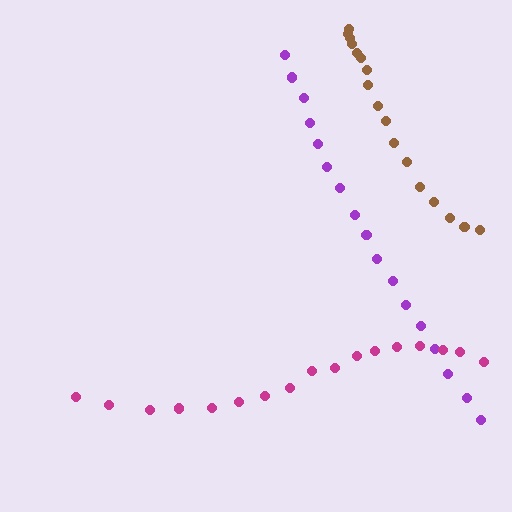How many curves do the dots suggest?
There are 3 distinct paths.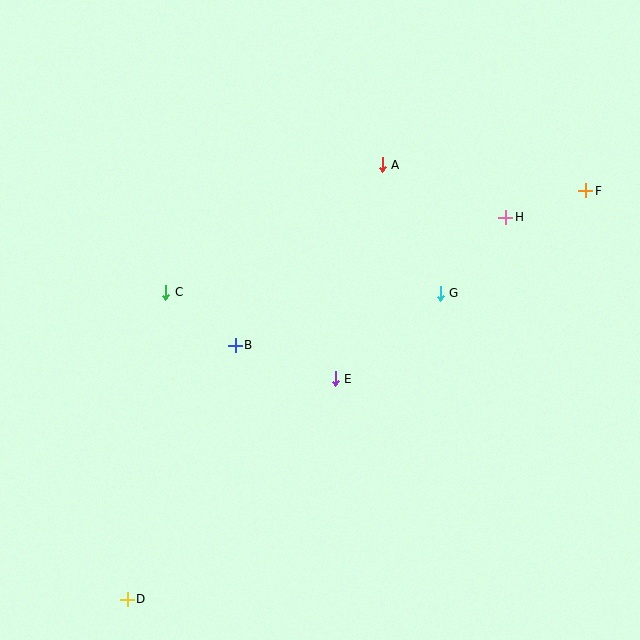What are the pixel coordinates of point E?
Point E is at (335, 379).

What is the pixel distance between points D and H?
The distance between D and H is 538 pixels.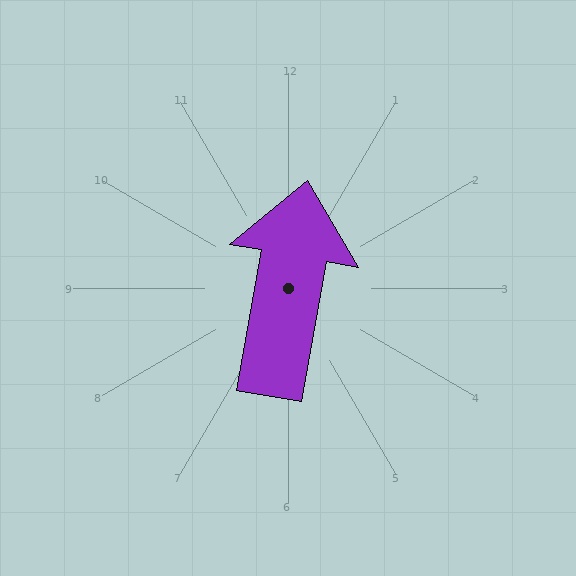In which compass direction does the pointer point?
North.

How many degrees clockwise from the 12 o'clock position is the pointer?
Approximately 10 degrees.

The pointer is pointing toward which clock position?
Roughly 12 o'clock.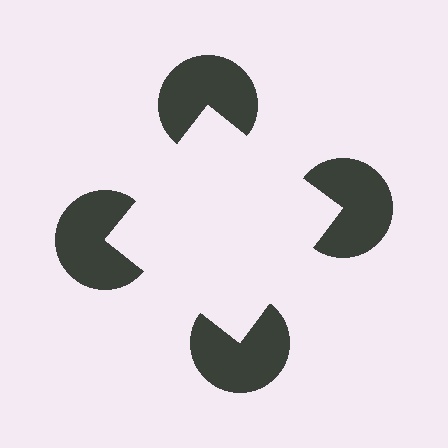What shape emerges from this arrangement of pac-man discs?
An illusory square — its edges are inferred from the aligned wedge cuts in the pac-man discs, not physically drawn.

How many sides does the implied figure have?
4 sides.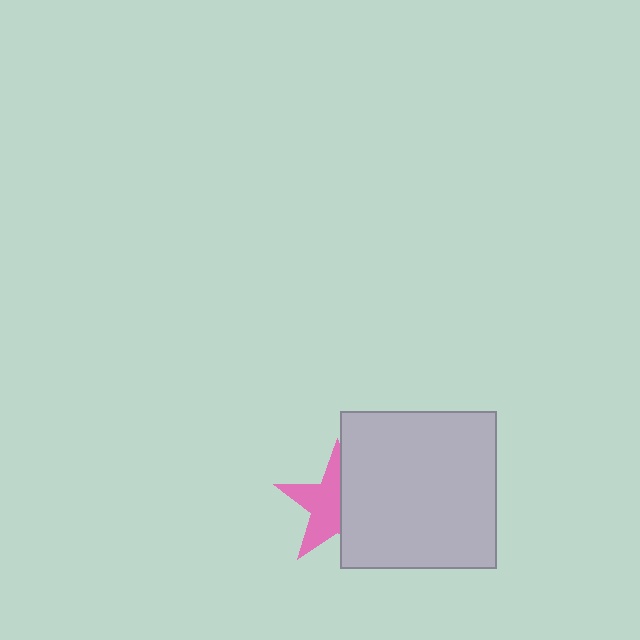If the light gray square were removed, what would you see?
You would see the complete pink star.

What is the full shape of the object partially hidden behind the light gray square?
The partially hidden object is a pink star.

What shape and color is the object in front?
The object in front is a light gray square.